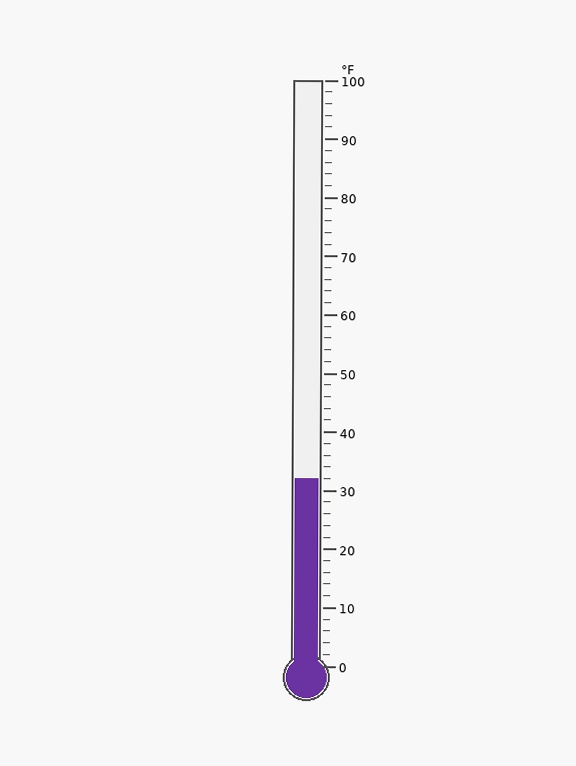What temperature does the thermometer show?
The thermometer shows approximately 32°F.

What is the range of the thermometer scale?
The thermometer scale ranges from 0°F to 100°F.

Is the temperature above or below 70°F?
The temperature is below 70°F.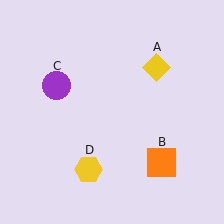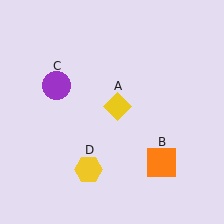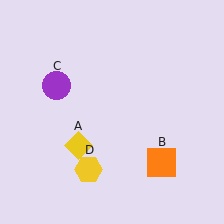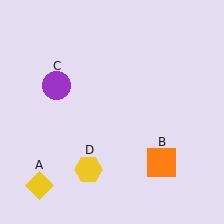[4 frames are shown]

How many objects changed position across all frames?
1 object changed position: yellow diamond (object A).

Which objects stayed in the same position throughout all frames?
Orange square (object B) and purple circle (object C) and yellow hexagon (object D) remained stationary.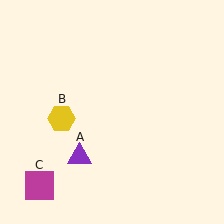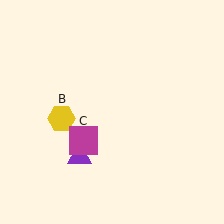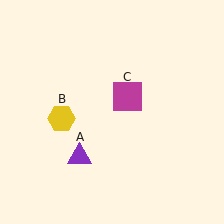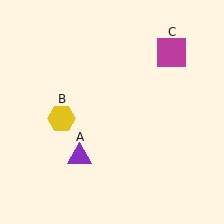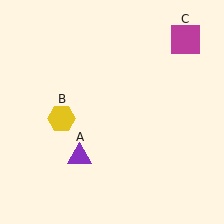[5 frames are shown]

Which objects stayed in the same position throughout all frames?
Purple triangle (object A) and yellow hexagon (object B) remained stationary.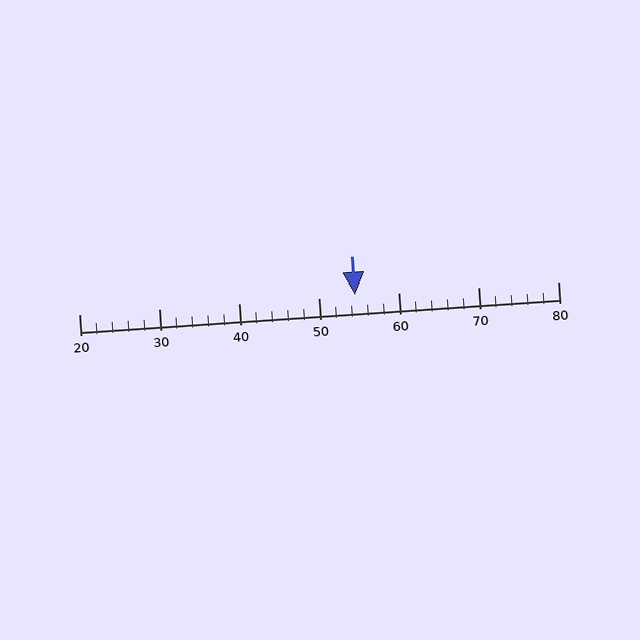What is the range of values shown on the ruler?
The ruler shows values from 20 to 80.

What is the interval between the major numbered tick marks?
The major tick marks are spaced 10 units apart.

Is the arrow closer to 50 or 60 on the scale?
The arrow is closer to 50.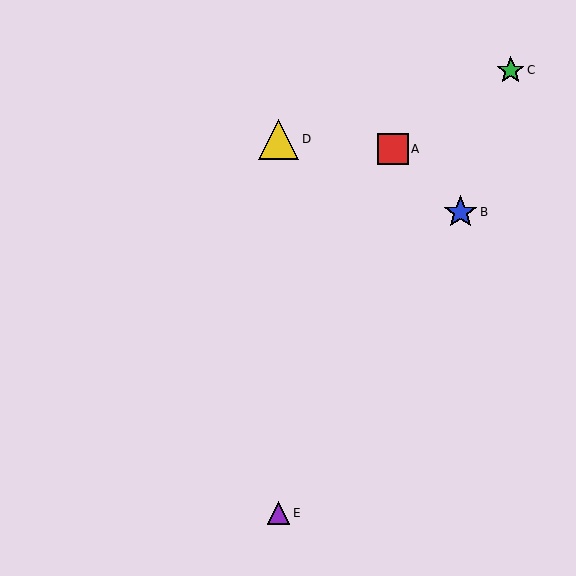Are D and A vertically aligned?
No, D is at x≈279 and A is at x≈393.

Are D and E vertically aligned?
Yes, both are at x≈279.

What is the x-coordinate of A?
Object A is at x≈393.